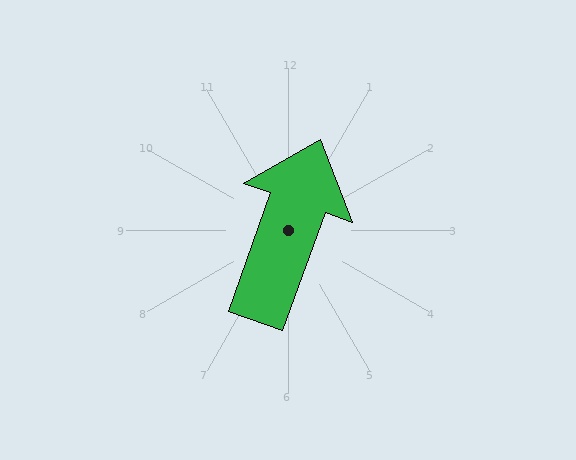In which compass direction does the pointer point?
North.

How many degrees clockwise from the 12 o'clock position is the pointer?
Approximately 20 degrees.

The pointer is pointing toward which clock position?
Roughly 1 o'clock.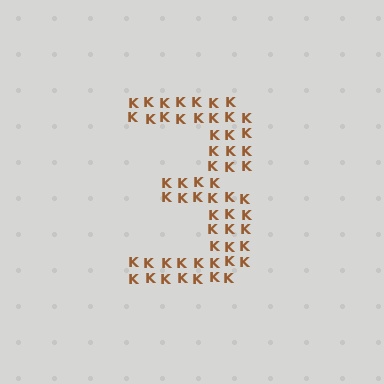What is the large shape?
The large shape is the digit 3.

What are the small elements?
The small elements are letter K's.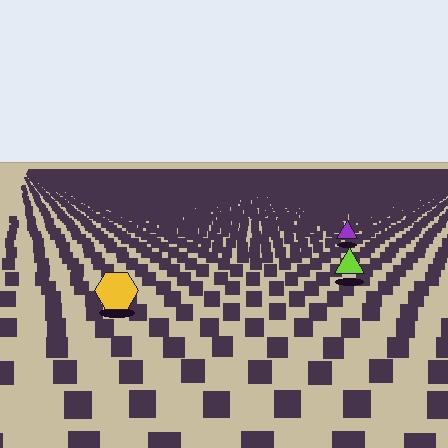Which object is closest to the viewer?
The yellow hexagon is closest. The texture marks near it are larger and more spread out.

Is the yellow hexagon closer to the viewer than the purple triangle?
Yes. The yellow hexagon is closer — you can tell from the texture gradient: the ground texture is coarser near it.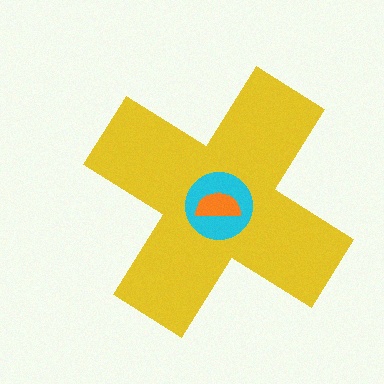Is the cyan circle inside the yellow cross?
Yes.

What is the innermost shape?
The orange semicircle.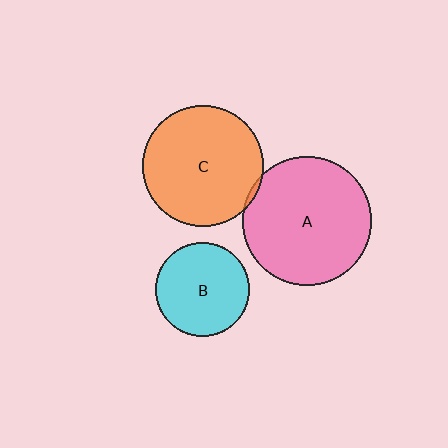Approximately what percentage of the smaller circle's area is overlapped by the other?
Approximately 5%.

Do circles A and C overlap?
Yes.